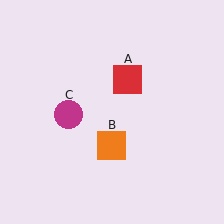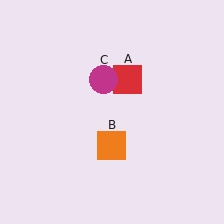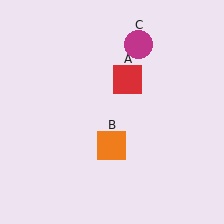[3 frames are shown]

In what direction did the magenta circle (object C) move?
The magenta circle (object C) moved up and to the right.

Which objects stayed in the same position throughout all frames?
Red square (object A) and orange square (object B) remained stationary.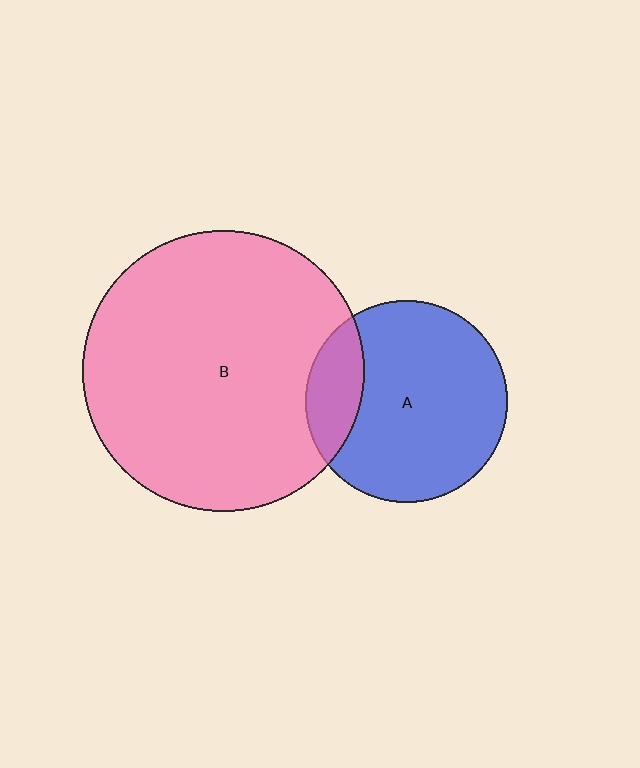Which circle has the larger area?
Circle B (pink).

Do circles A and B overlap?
Yes.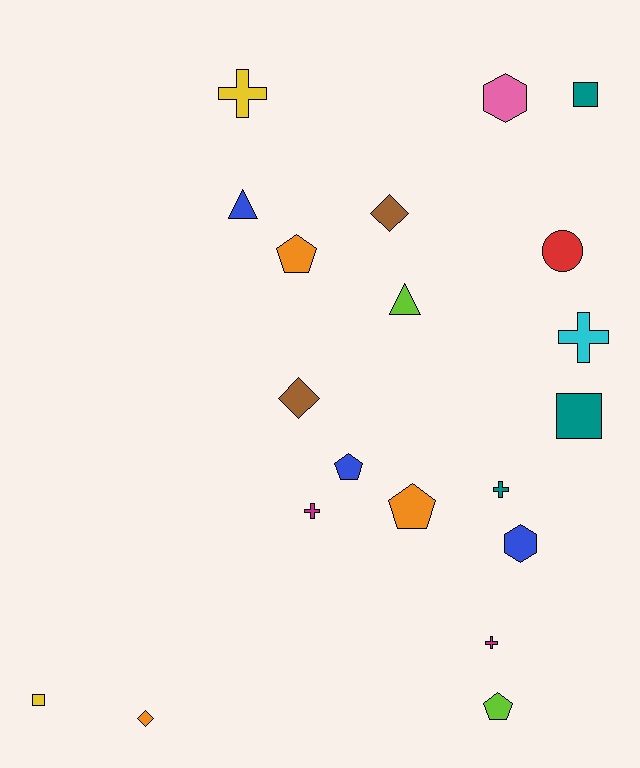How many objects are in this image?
There are 20 objects.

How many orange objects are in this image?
There are 3 orange objects.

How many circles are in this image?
There is 1 circle.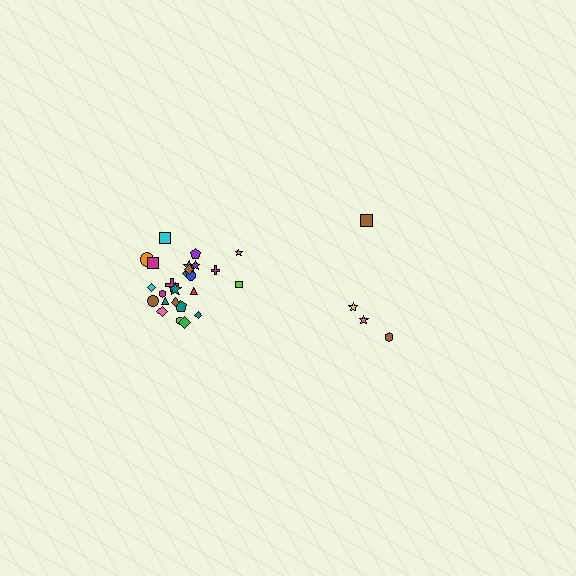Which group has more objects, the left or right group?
The left group.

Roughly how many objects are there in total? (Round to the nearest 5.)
Roughly 30 objects in total.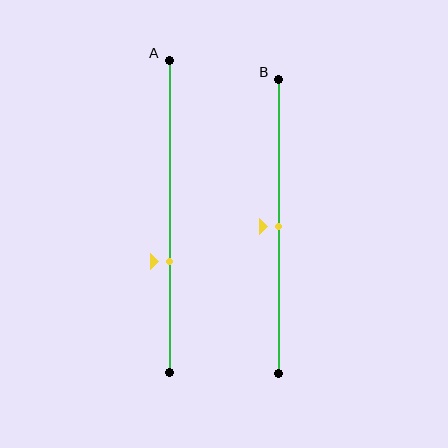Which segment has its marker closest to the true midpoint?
Segment B has its marker closest to the true midpoint.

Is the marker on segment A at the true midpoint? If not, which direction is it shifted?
No, the marker on segment A is shifted downward by about 15% of the segment length.